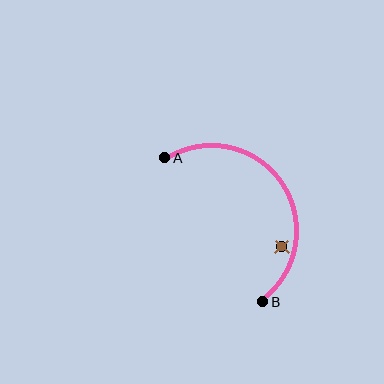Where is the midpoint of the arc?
The arc midpoint is the point on the curve farthest from the straight line joining A and B. It sits above and to the right of that line.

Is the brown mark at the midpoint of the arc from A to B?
No — the brown mark does not lie on the arc at all. It sits slightly inside the curve.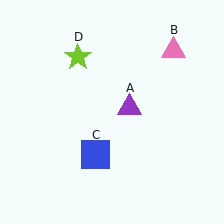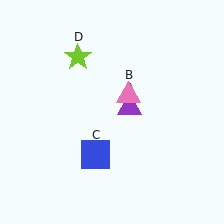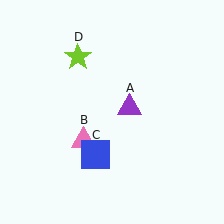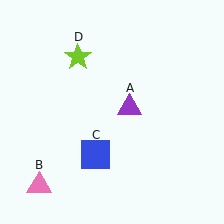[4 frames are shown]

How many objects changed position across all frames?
1 object changed position: pink triangle (object B).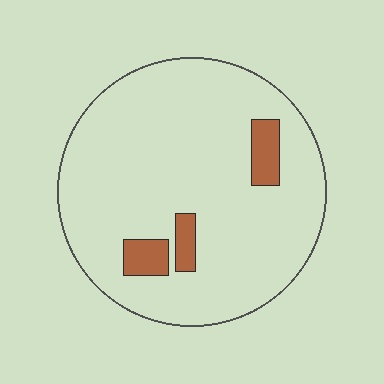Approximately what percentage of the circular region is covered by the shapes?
Approximately 10%.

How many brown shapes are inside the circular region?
3.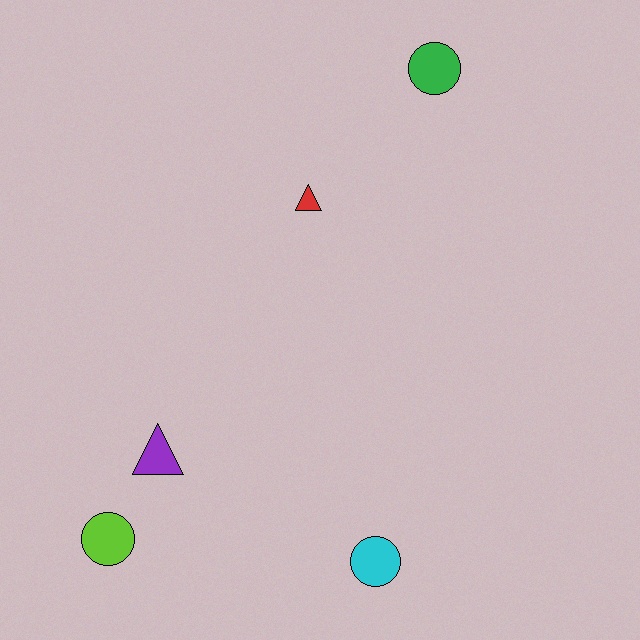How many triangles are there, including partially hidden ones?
There are 2 triangles.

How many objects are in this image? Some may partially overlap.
There are 5 objects.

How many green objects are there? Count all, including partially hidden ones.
There is 1 green object.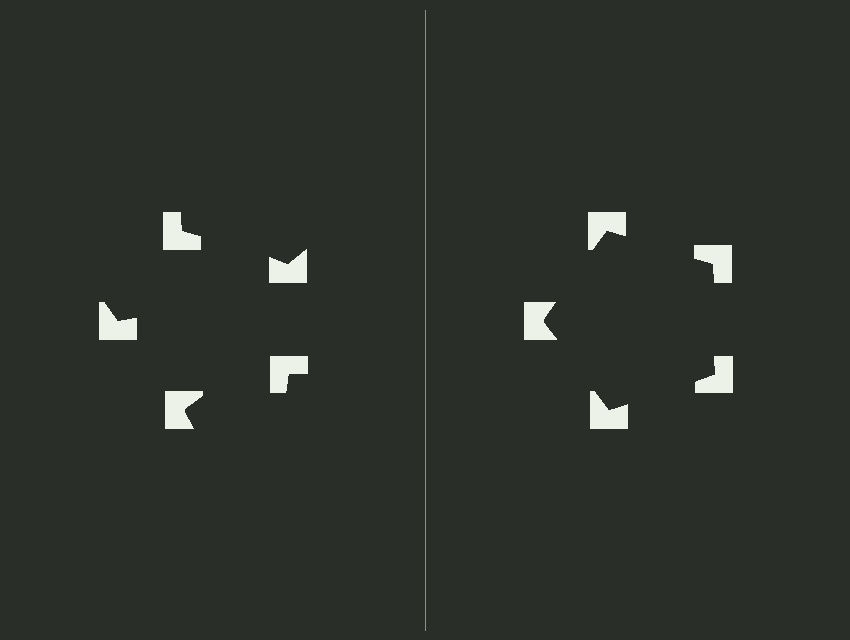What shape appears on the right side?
An illusory pentagon.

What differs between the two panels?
The notched squares are positioned identically on both sides; only the wedge orientations differ. On the right they align to a pentagon; on the left they are misaligned.